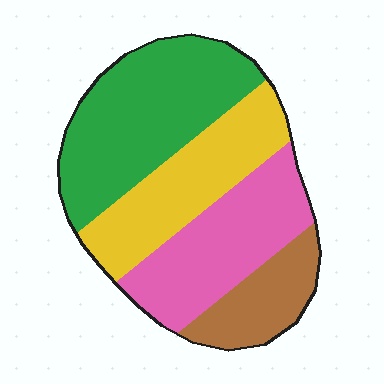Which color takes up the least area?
Brown, at roughly 15%.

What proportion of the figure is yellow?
Yellow takes up about one quarter (1/4) of the figure.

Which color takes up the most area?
Green, at roughly 35%.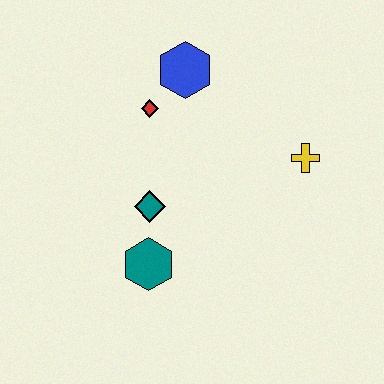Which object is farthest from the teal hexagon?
The blue hexagon is farthest from the teal hexagon.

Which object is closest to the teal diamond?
The teal hexagon is closest to the teal diamond.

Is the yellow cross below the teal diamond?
No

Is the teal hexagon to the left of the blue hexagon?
Yes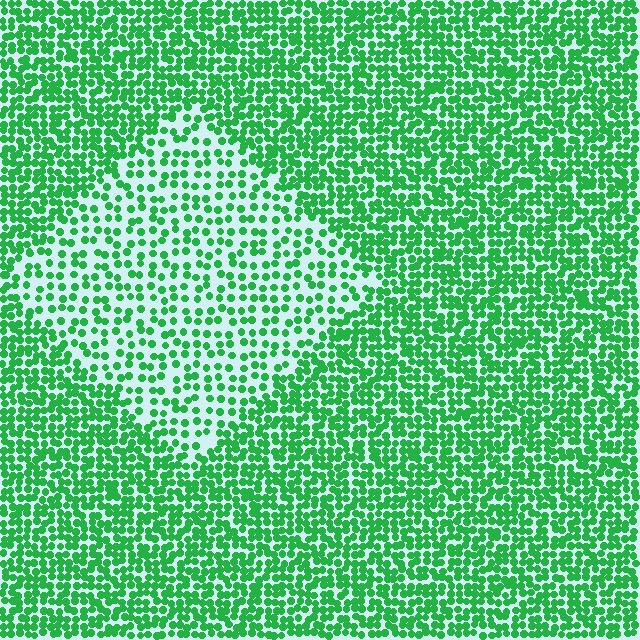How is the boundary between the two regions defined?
The boundary is defined by a change in element density (approximately 2.0x ratio). All elements are the same color, size, and shape.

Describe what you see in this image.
The image contains small green elements arranged at two different densities. A diamond-shaped region is visible where the elements are less densely packed than the surrounding area.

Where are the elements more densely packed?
The elements are more densely packed outside the diamond boundary.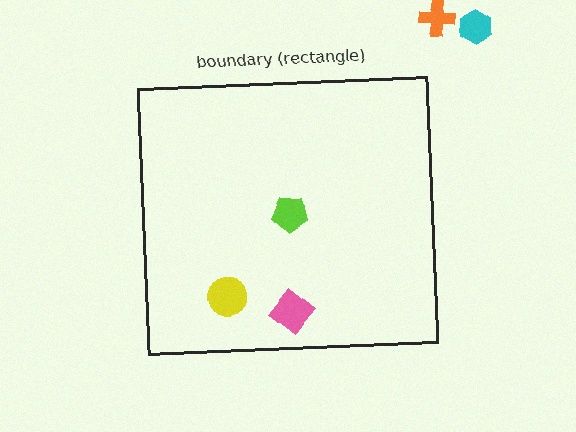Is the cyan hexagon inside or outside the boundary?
Outside.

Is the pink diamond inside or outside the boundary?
Inside.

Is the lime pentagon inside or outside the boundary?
Inside.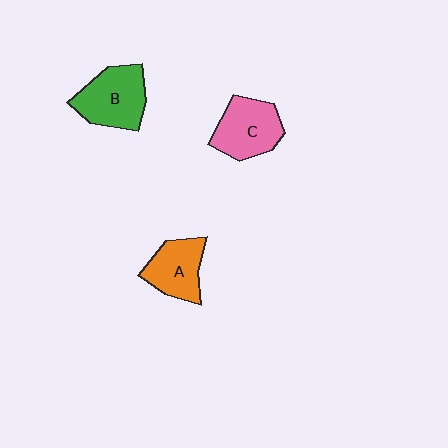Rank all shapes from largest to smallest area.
From largest to smallest: B (green), C (pink), A (orange).